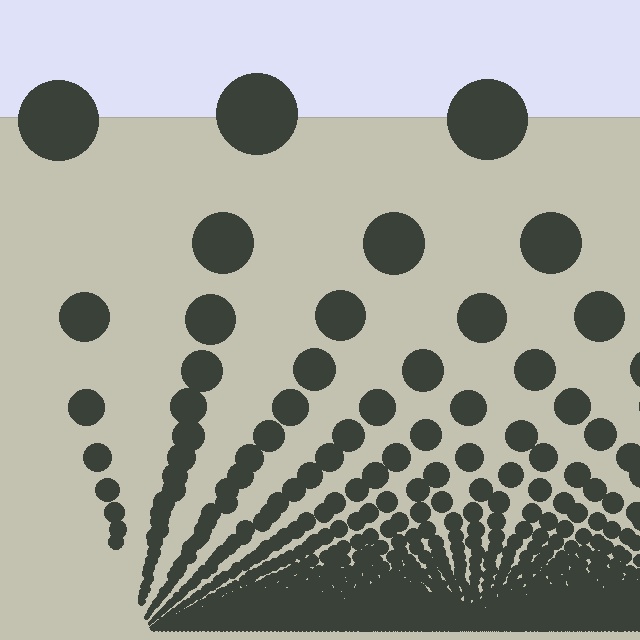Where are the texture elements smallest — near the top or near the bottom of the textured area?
Near the bottom.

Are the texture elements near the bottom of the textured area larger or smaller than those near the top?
Smaller. The gradient is inverted — elements near the bottom are smaller and denser.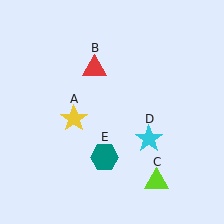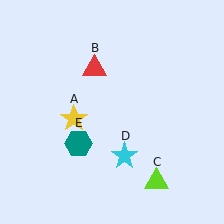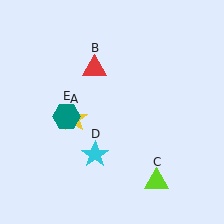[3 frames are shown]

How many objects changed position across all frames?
2 objects changed position: cyan star (object D), teal hexagon (object E).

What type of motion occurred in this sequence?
The cyan star (object D), teal hexagon (object E) rotated clockwise around the center of the scene.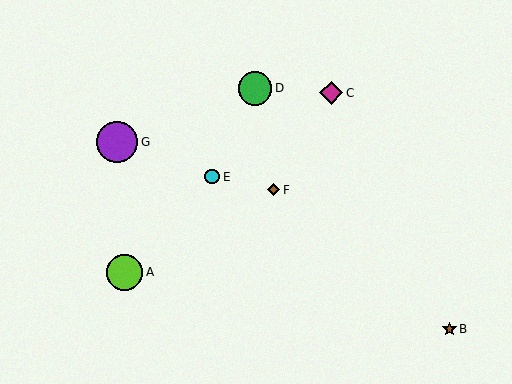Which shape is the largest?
The purple circle (labeled G) is the largest.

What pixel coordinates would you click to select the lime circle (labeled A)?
Click at (125, 272) to select the lime circle A.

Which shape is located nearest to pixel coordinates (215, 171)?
The cyan circle (labeled E) at (212, 177) is nearest to that location.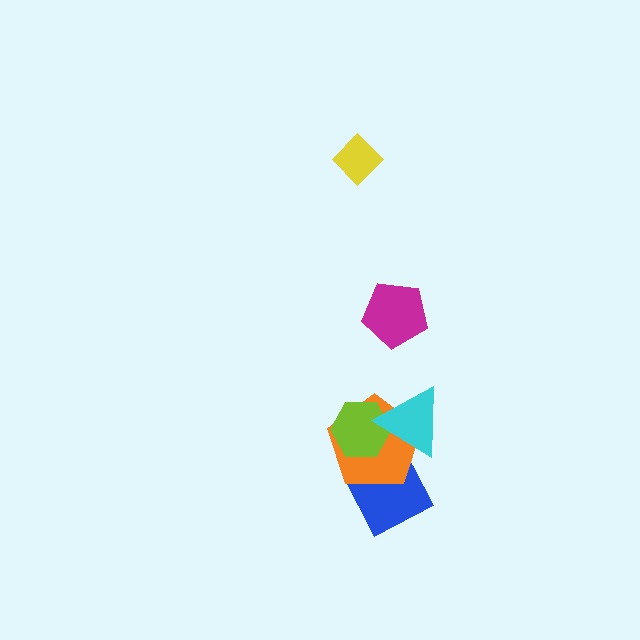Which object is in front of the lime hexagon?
The cyan triangle is in front of the lime hexagon.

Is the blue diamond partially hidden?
Yes, it is partially covered by another shape.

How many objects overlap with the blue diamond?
3 objects overlap with the blue diamond.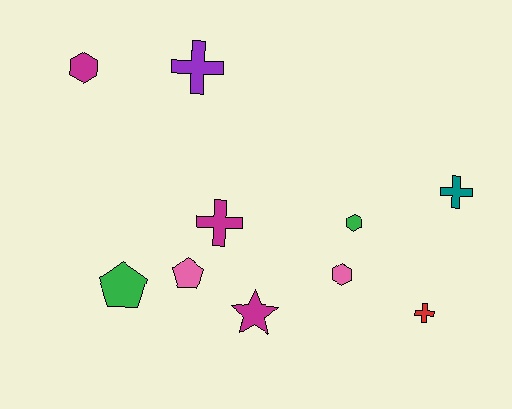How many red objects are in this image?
There is 1 red object.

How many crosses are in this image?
There are 4 crosses.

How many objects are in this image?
There are 10 objects.